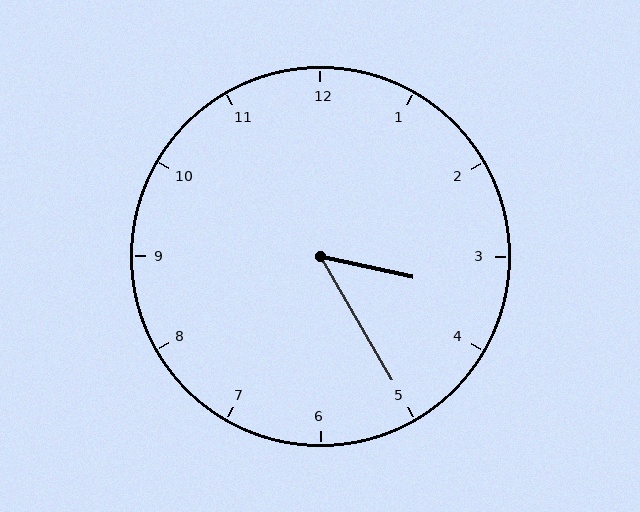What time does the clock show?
3:25.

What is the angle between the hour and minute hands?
Approximately 48 degrees.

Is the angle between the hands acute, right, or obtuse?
It is acute.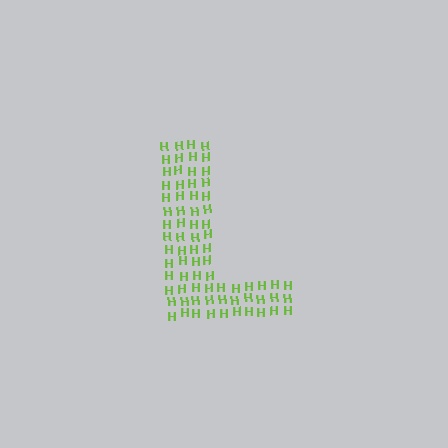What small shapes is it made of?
It is made of small letter H's.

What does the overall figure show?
The overall figure shows the letter L.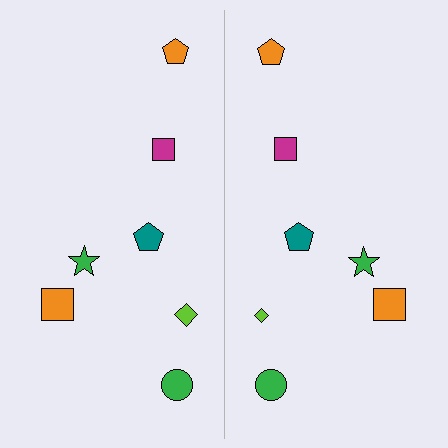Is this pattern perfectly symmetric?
No, the pattern is not perfectly symmetric. The lime diamond on the right side has a different size than its mirror counterpart.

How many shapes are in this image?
There are 14 shapes in this image.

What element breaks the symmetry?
The lime diamond on the right side has a different size than its mirror counterpart.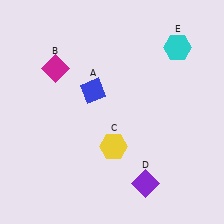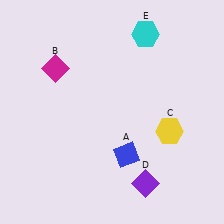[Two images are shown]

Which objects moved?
The objects that moved are: the blue diamond (A), the yellow hexagon (C), the cyan hexagon (E).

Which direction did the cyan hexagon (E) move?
The cyan hexagon (E) moved left.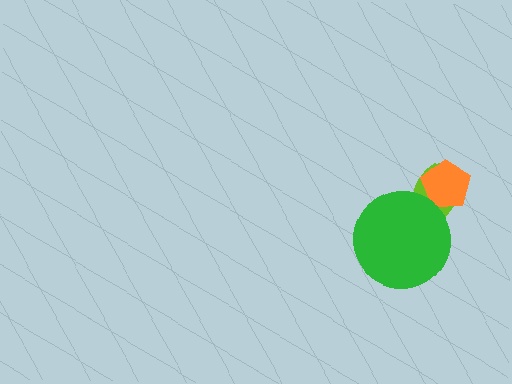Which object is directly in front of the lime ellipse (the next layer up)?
The orange pentagon is directly in front of the lime ellipse.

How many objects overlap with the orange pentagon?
1 object overlaps with the orange pentagon.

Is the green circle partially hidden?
No, no other shape covers it.